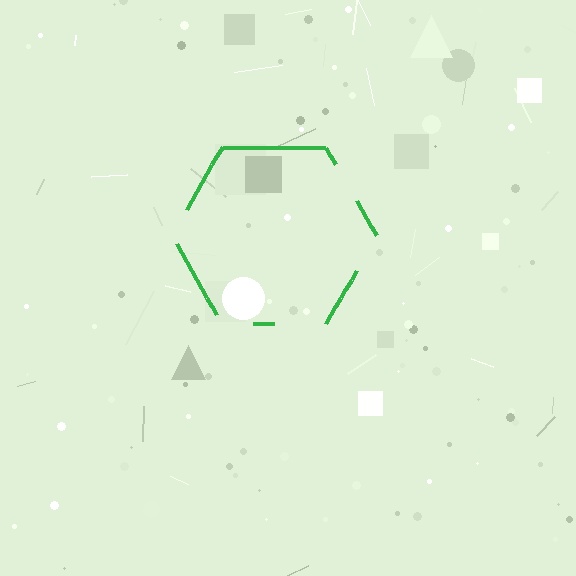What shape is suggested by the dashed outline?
The dashed outline suggests a hexagon.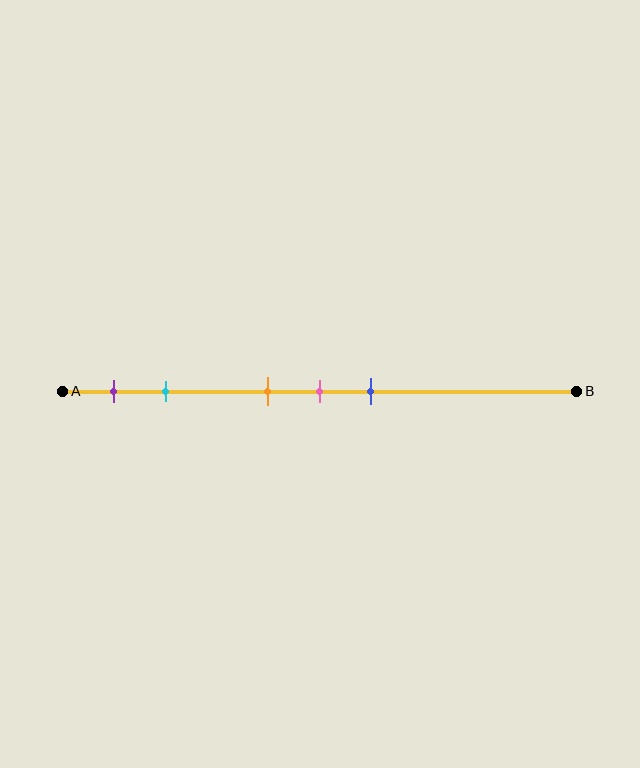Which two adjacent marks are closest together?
The orange and pink marks are the closest adjacent pair.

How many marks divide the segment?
There are 5 marks dividing the segment.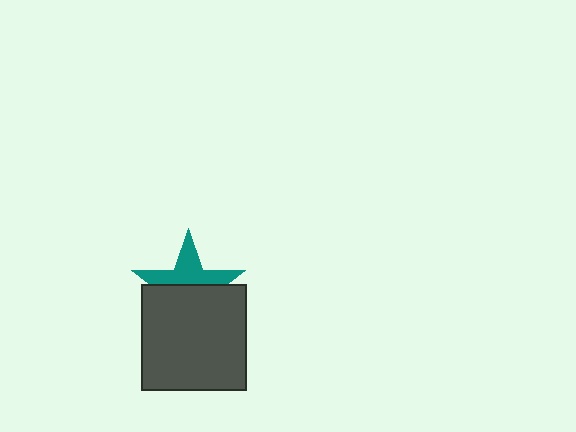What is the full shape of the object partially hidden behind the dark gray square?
The partially hidden object is a teal star.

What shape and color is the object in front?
The object in front is a dark gray square.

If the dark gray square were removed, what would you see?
You would see the complete teal star.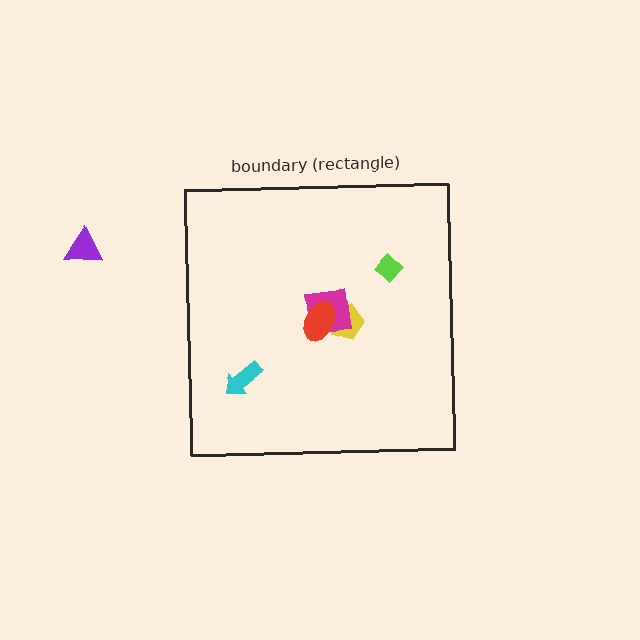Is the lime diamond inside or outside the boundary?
Inside.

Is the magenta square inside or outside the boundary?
Inside.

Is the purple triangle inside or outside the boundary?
Outside.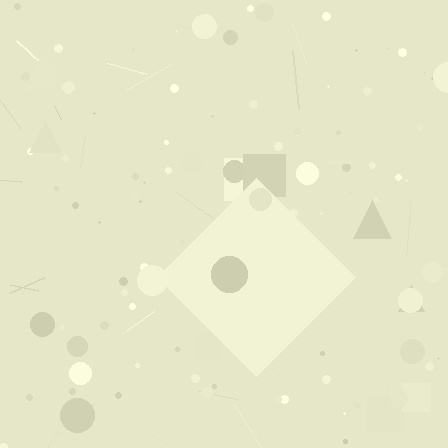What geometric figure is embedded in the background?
A diamond is embedded in the background.